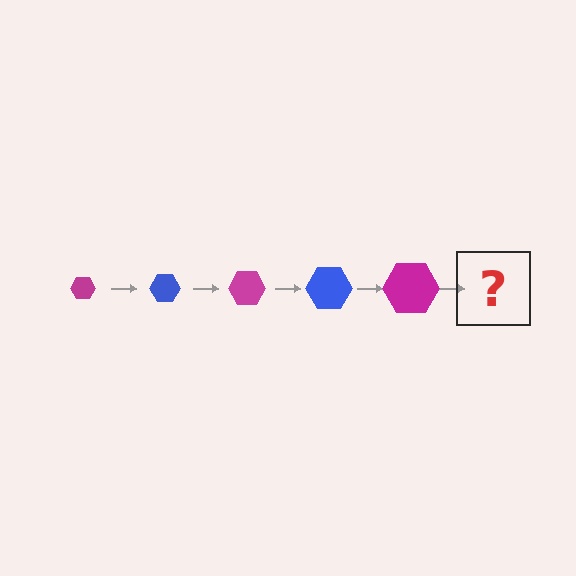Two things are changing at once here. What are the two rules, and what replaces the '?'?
The two rules are that the hexagon grows larger each step and the color cycles through magenta and blue. The '?' should be a blue hexagon, larger than the previous one.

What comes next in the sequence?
The next element should be a blue hexagon, larger than the previous one.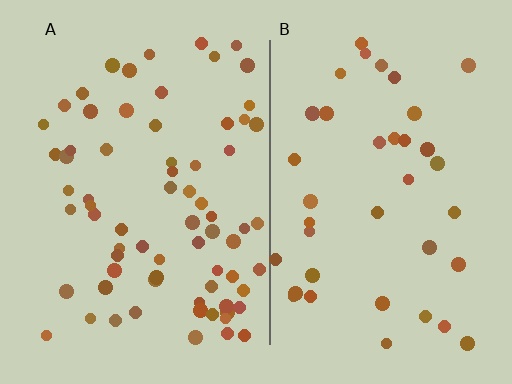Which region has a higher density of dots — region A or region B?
A (the left).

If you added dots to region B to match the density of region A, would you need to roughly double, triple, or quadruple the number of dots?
Approximately double.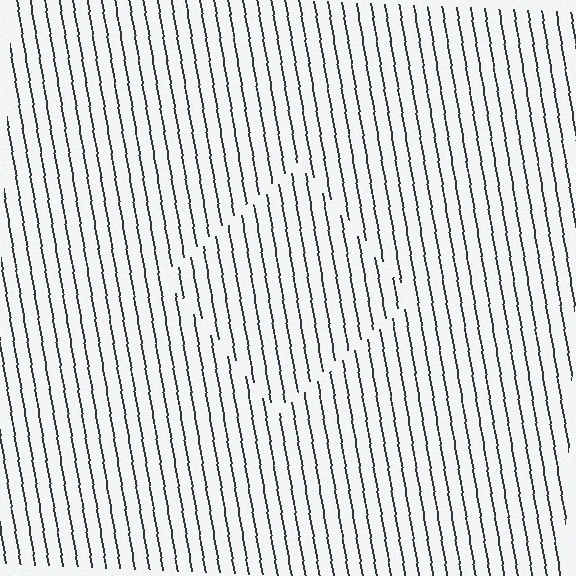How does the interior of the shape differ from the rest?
The interior of the shape contains the same grating, shifted by half a period — the contour is defined by the phase discontinuity where line-ends from the inner and outer gratings abut.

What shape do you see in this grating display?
An illusory square. The interior of the shape contains the same grating, shifted by half a period — the contour is defined by the phase discontinuity where line-ends from the inner and outer gratings abut.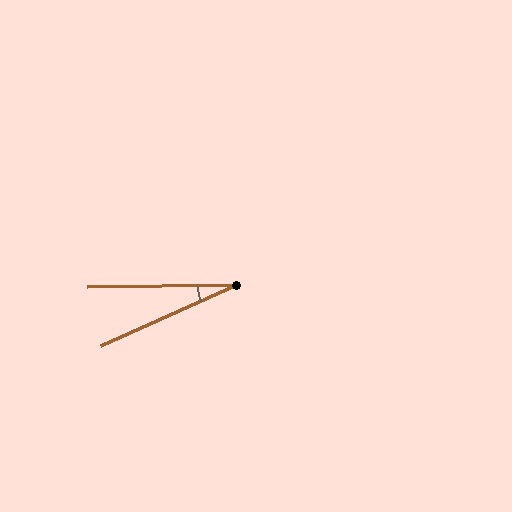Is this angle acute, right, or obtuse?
It is acute.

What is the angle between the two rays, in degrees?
Approximately 24 degrees.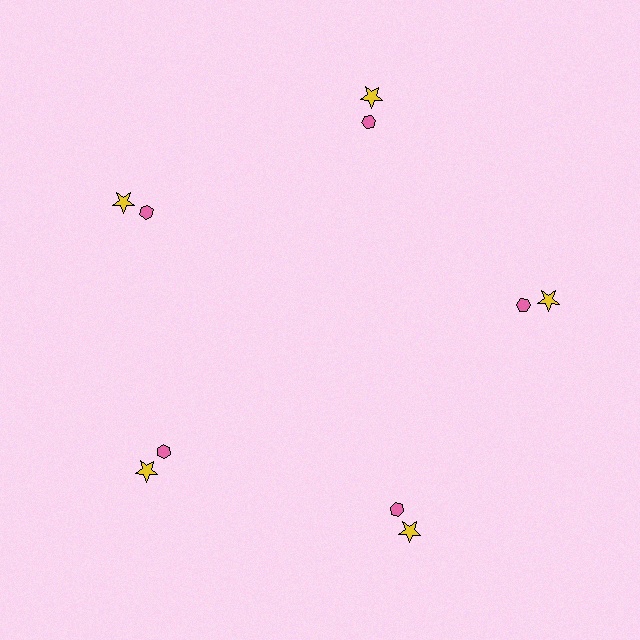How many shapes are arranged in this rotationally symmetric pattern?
There are 10 shapes, arranged in 5 groups of 2.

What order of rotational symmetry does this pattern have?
This pattern has 5-fold rotational symmetry.